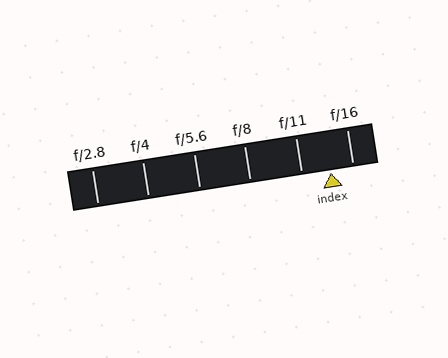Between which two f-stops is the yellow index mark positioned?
The index mark is between f/11 and f/16.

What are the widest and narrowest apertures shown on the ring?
The widest aperture shown is f/2.8 and the narrowest is f/16.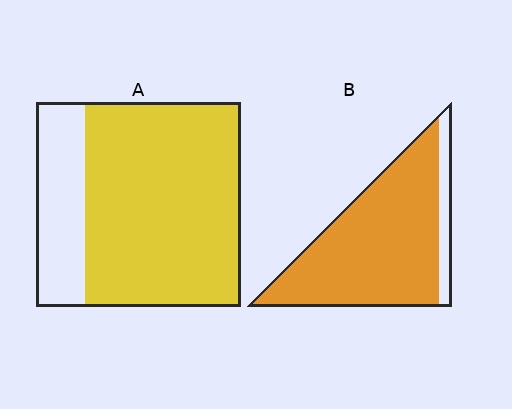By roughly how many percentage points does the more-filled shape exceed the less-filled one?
By roughly 10 percentage points (B over A).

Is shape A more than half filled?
Yes.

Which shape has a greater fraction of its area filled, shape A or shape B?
Shape B.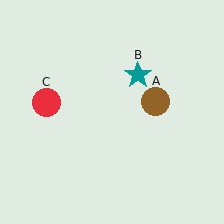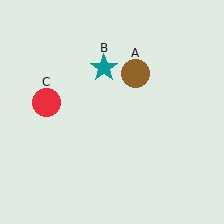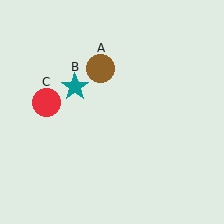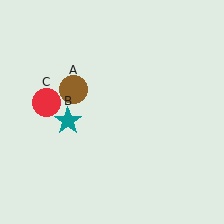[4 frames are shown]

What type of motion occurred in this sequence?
The brown circle (object A), teal star (object B) rotated counterclockwise around the center of the scene.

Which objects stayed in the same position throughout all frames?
Red circle (object C) remained stationary.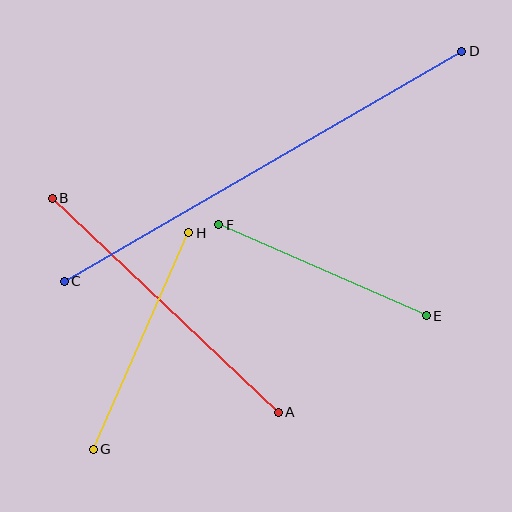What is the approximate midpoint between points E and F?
The midpoint is at approximately (323, 270) pixels.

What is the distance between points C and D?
The distance is approximately 459 pixels.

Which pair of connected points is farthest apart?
Points C and D are farthest apart.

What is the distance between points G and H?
The distance is approximately 237 pixels.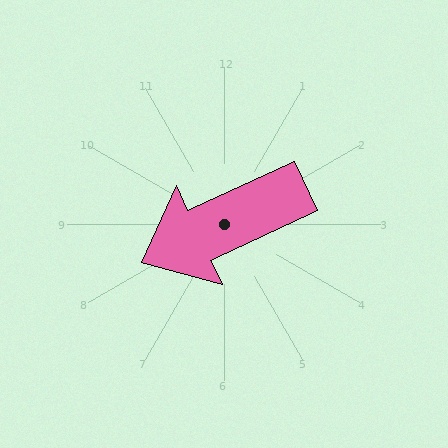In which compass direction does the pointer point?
Southwest.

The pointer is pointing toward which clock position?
Roughly 8 o'clock.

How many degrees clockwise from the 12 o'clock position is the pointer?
Approximately 245 degrees.